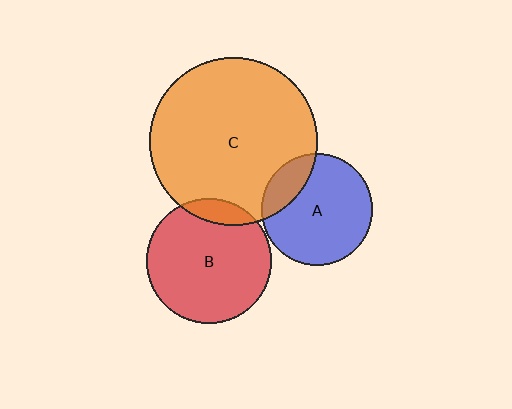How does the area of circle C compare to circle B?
Approximately 1.8 times.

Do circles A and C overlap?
Yes.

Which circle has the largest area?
Circle C (orange).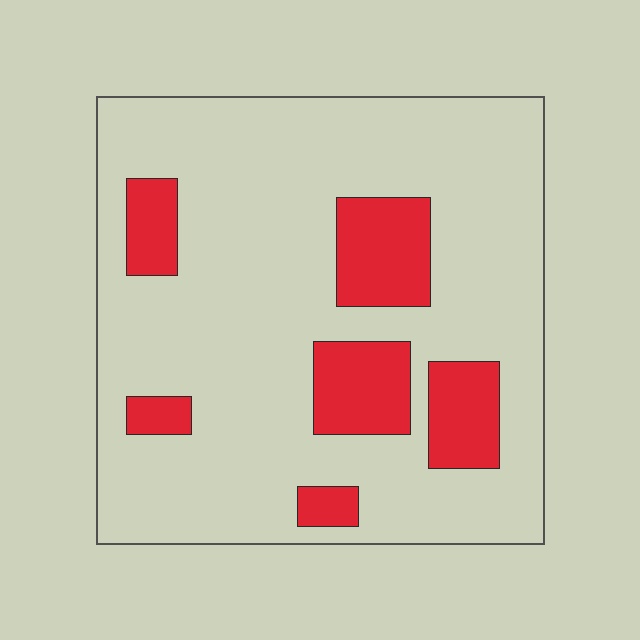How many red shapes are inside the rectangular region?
6.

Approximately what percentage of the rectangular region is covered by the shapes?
Approximately 20%.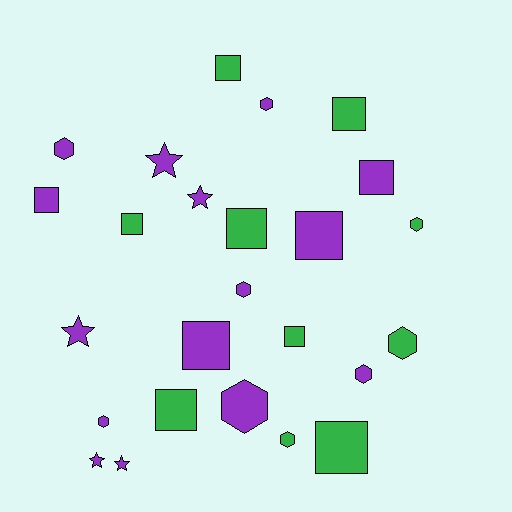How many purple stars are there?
There are 5 purple stars.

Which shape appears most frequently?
Square, with 11 objects.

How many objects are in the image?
There are 25 objects.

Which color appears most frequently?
Purple, with 15 objects.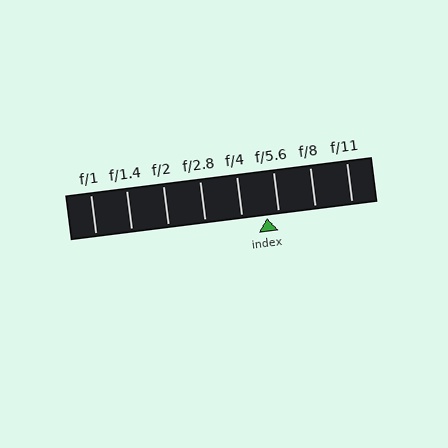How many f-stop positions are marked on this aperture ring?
There are 8 f-stop positions marked.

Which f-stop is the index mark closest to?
The index mark is closest to f/5.6.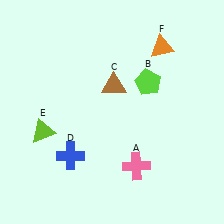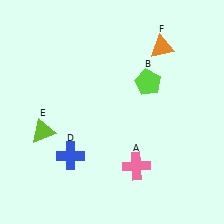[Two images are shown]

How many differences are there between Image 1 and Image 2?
There is 1 difference between the two images.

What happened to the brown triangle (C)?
The brown triangle (C) was removed in Image 2. It was in the top-right area of Image 1.